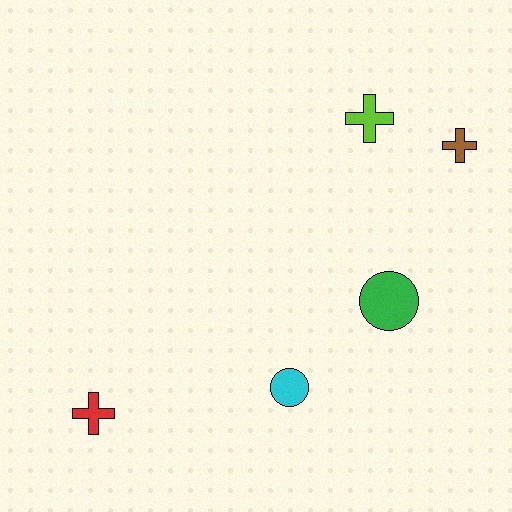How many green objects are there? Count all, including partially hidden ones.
There is 1 green object.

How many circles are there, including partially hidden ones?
There are 2 circles.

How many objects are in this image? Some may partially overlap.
There are 5 objects.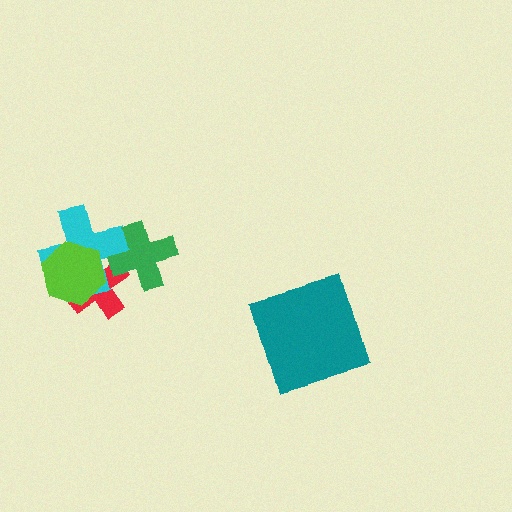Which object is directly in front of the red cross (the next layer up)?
The cyan cross is directly in front of the red cross.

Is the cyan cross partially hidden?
Yes, it is partially covered by another shape.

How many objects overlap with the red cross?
3 objects overlap with the red cross.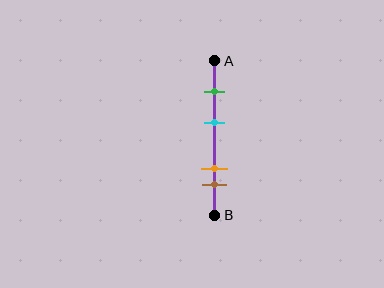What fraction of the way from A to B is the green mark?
The green mark is approximately 20% (0.2) of the way from A to B.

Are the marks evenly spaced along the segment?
No, the marks are not evenly spaced.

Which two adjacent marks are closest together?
The orange and brown marks are the closest adjacent pair.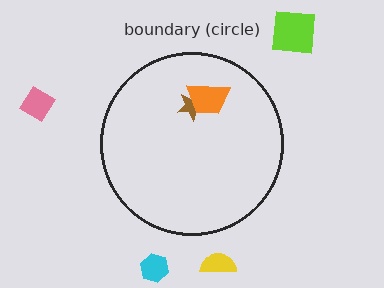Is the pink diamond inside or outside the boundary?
Outside.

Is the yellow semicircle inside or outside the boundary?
Outside.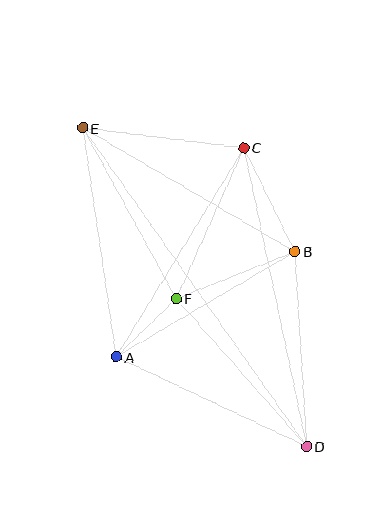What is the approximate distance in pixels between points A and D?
The distance between A and D is approximately 210 pixels.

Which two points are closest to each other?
Points A and F are closest to each other.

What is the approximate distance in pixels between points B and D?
The distance between B and D is approximately 195 pixels.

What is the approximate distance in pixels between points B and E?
The distance between B and E is approximately 246 pixels.